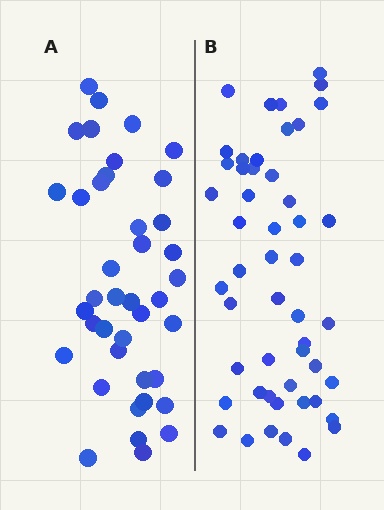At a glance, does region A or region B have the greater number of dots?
Region B (the right region) has more dots.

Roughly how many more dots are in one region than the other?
Region B has roughly 10 or so more dots than region A.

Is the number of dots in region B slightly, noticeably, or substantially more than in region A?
Region B has noticeably more, but not dramatically so. The ratio is roughly 1.2 to 1.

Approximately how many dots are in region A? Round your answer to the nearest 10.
About 40 dots.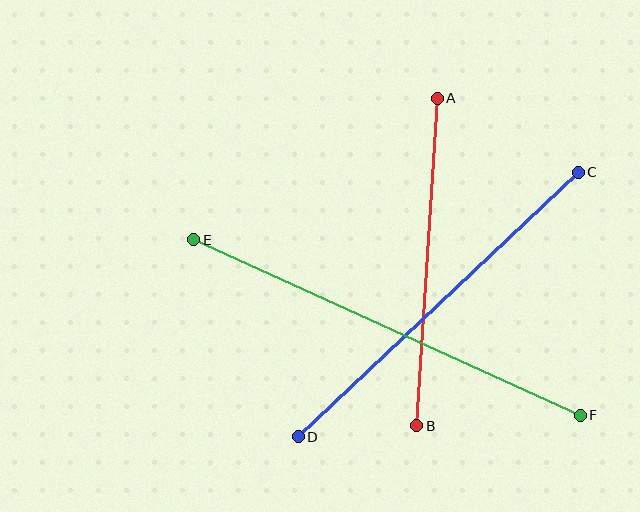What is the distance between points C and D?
The distance is approximately 385 pixels.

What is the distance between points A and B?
The distance is approximately 328 pixels.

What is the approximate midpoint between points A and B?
The midpoint is at approximately (427, 262) pixels.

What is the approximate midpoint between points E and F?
The midpoint is at approximately (387, 328) pixels.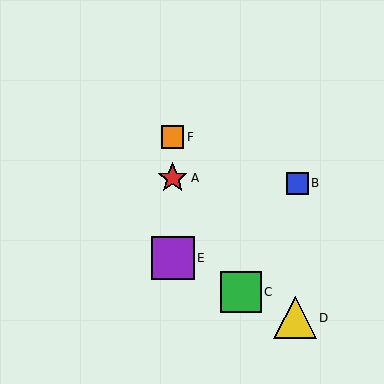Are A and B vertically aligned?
No, A is at x≈173 and B is at x≈298.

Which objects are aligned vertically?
Objects A, E, F are aligned vertically.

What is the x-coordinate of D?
Object D is at x≈295.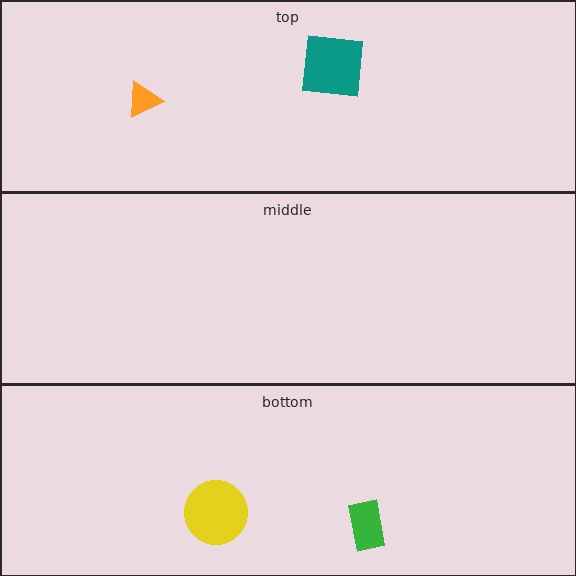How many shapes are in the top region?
3.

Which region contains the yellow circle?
The bottom region.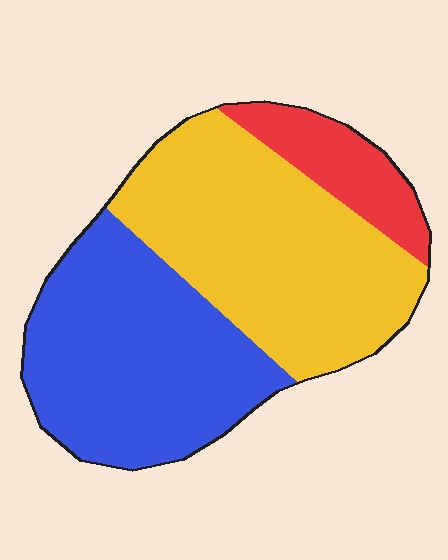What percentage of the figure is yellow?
Yellow covers 46% of the figure.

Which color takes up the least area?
Red, at roughly 10%.